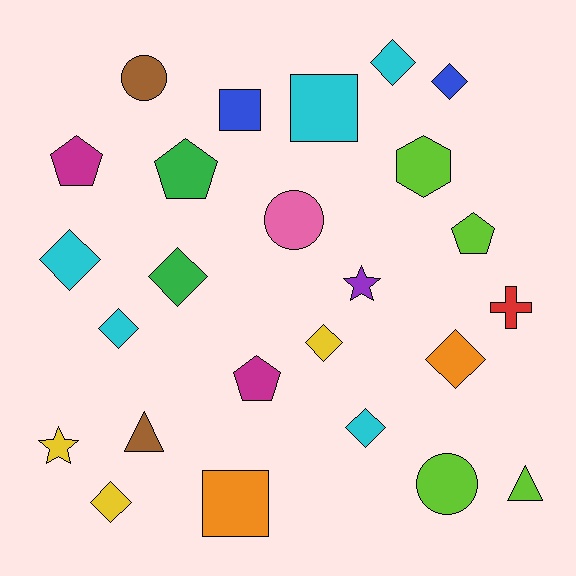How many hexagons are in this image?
There is 1 hexagon.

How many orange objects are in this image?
There are 2 orange objects.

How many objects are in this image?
There are 25 objects.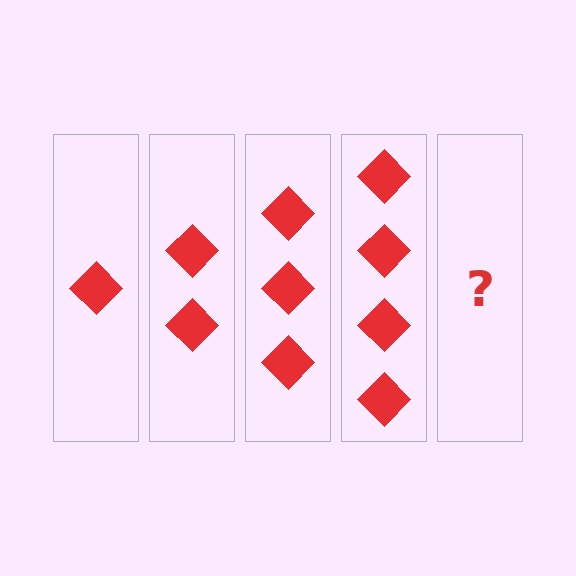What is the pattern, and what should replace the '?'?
The pattern is that each step adds one more diamond. The '?' should be 5 diamonds.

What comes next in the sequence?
The next element should be 5 diamonds.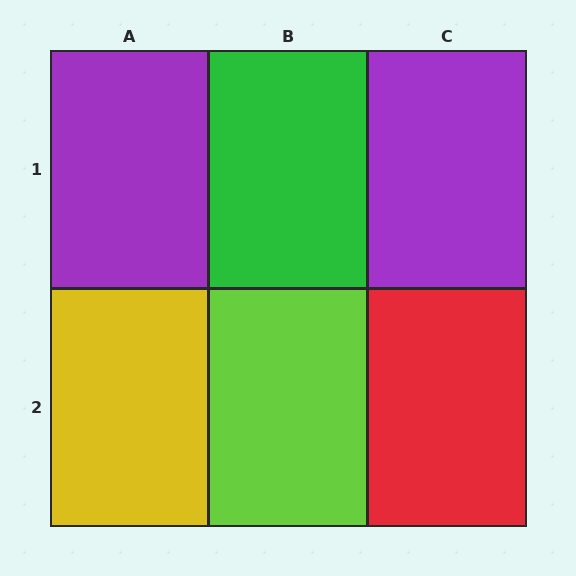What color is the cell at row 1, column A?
Purple.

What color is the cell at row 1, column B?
Green.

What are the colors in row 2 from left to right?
Yellow, lime, red.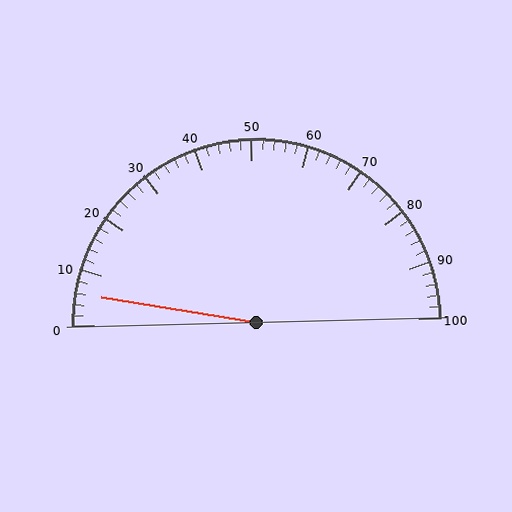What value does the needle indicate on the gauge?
The needle indicates approximately 6.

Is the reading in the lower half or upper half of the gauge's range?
The reading is in the lower half of the range (0 to 100).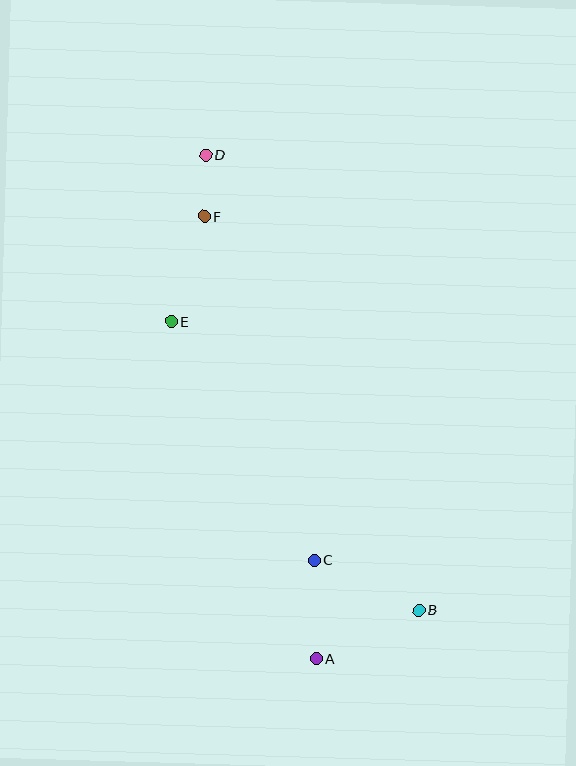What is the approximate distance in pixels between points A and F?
The distance between A and F is approximately 456 pixels.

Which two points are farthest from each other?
Points A and D are farthest from each other.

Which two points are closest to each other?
Points D and F are closest to each other.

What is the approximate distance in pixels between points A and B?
The distance between A and B is approximately 113 pixels.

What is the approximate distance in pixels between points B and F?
The distance between B and F is approximately 449 pixels.